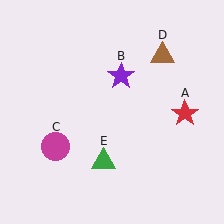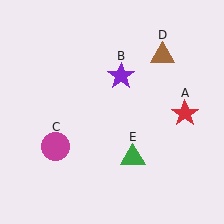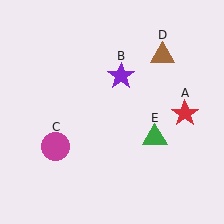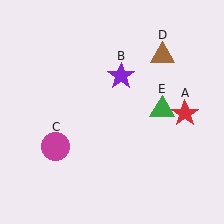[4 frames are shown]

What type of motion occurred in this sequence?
The green triangle (object E) rotated counterclockwise around the center of the scene.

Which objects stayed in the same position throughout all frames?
Red star (object A) and purple star (object B) and magenta circle (object C) and brown triangle (object D) remained stationary.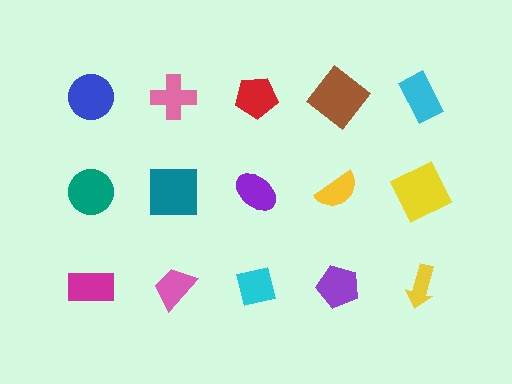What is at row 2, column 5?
A yellow square.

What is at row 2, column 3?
A purple ellipse.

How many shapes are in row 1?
5 shapes.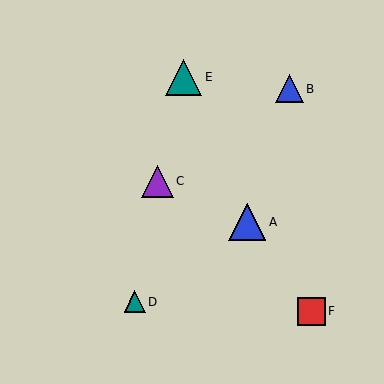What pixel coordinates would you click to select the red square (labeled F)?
Click at (311, 311) to select the red square F.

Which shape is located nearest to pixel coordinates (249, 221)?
The blue triangle (labeled A) at (247, 222) is nearest to that location.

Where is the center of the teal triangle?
The center of the teal triangle is at (184, 77).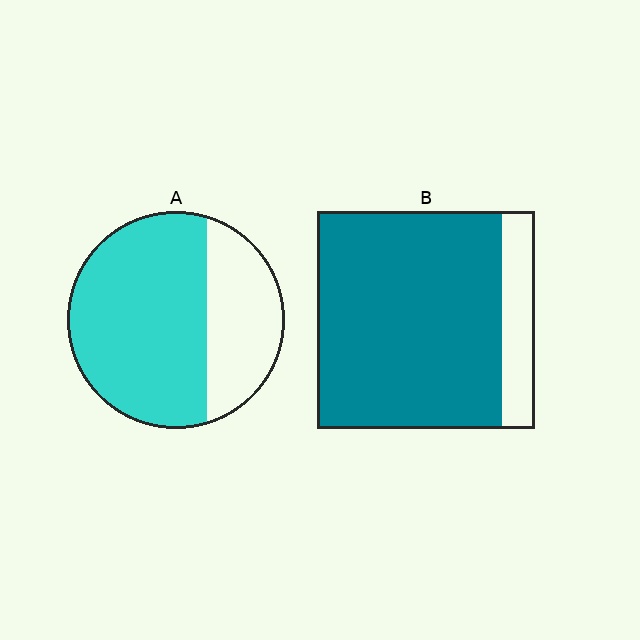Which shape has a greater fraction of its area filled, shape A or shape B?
Shape B.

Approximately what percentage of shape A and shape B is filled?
A is approximately 70% and B is approximately 85%.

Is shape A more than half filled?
Yes.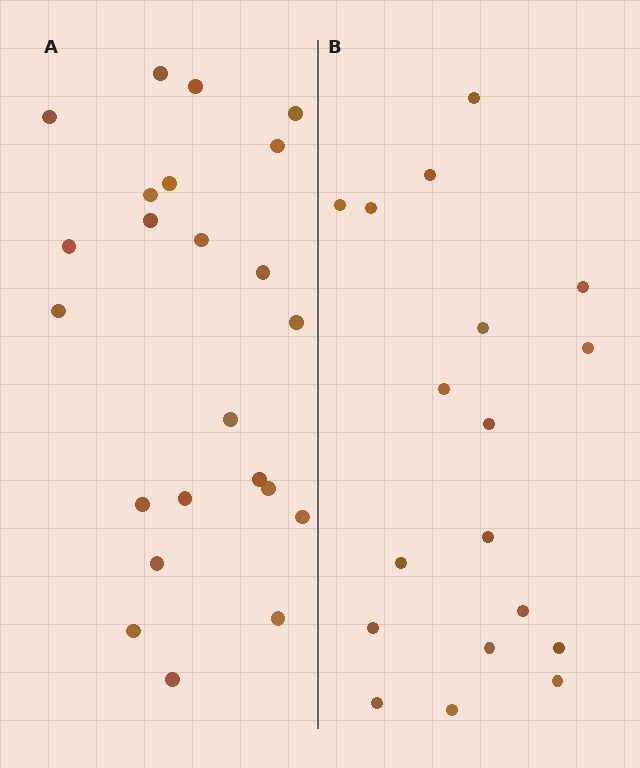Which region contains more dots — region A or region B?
Region A (the left region) has more dots.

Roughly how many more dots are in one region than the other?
Region A has about 5 more dots than region B.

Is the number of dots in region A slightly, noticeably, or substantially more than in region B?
Region A has noticeably more, but not dramatically so. The ratio is roughly 1.3 to 1.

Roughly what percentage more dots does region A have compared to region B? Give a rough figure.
About 30% more.